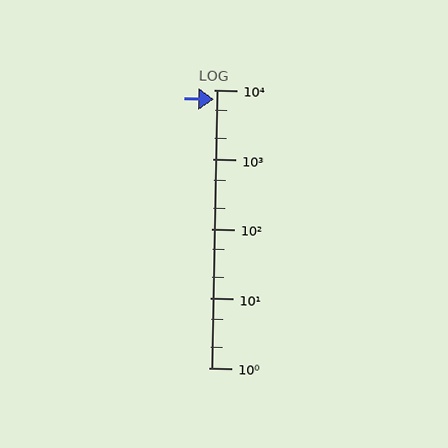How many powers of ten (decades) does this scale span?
The scale spans 4 decades, from 1 to 10000.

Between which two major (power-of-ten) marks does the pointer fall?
The pointer is between 1000 and 10000.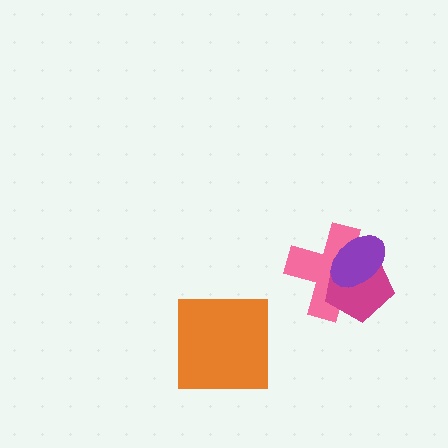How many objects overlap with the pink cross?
2 objects overlap with the pink cross.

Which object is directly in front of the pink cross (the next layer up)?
The magenta pentagon is directly in front of the pink cross.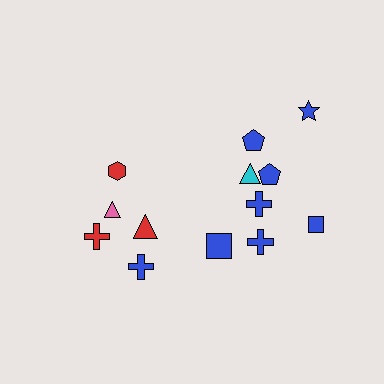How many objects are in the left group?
There are 5 objects.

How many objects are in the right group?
There are 8 objects.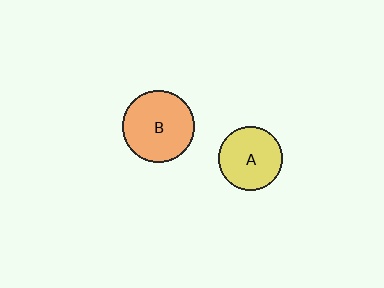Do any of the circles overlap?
No, none of the circles overlap.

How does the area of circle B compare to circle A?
Approximately 1.3 times.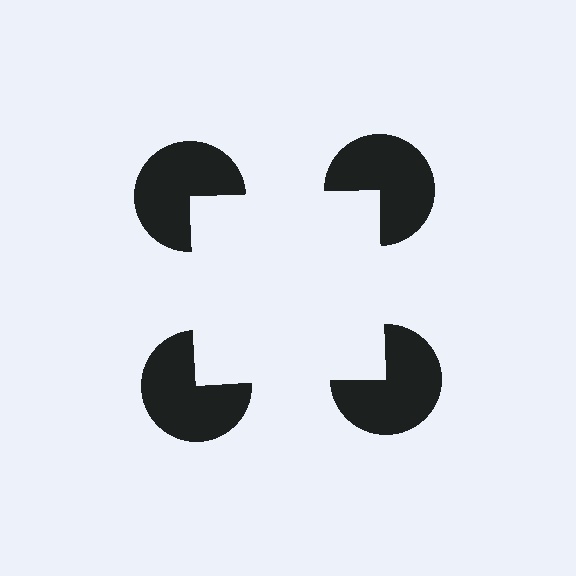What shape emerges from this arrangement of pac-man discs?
An illusory square — its edges are inferred from the aligned wedge cuts in the pac-man discs, not physically drawn.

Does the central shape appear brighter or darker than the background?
It typically appears slightly brighter than the background, even though no actual brightness change is drawn.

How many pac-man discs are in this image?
There are 4 — one at each vertex of the illusory square.